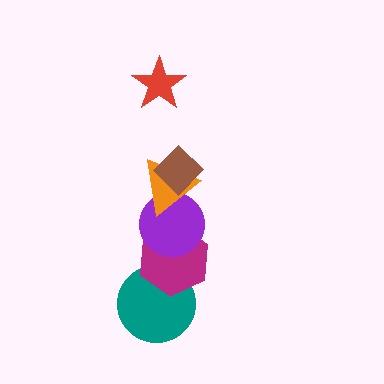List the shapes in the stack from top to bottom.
From top to bottom: the red star, the brown diamond, the orange triangle, the purple circle, the magenta hexagon, the teal circle.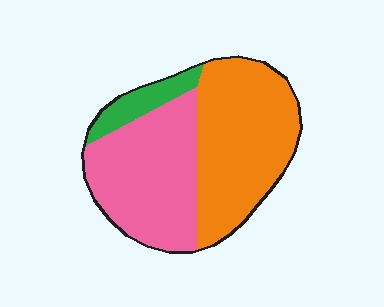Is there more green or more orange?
Orange.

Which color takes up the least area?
Green, at roughly 10%.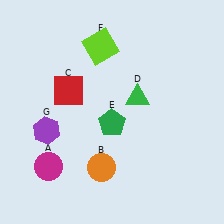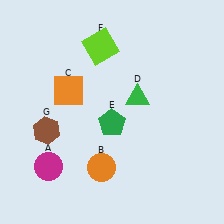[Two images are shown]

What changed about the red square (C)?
In Image 1, C is red. In Image 2, it changed to orange.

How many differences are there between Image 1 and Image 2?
There are 2 differences between the two images.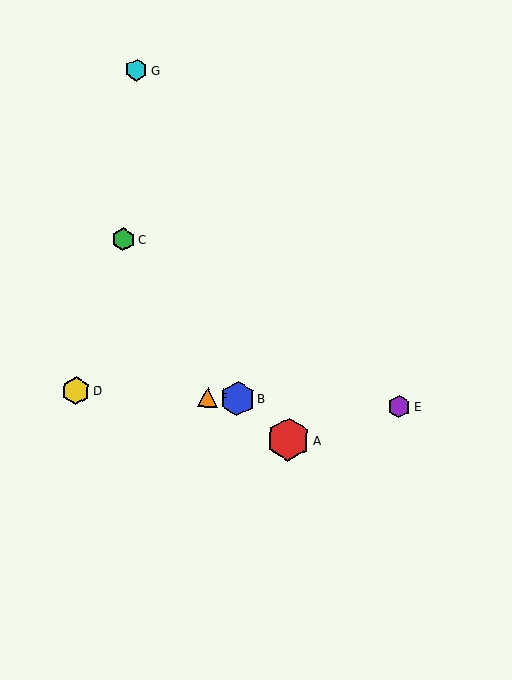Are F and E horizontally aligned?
Yes, both are at y≈397.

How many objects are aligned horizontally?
4 objects (B, D, E, F) are aligned horizontally.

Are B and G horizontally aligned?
No, B is at y≈399 and G is at y≈70.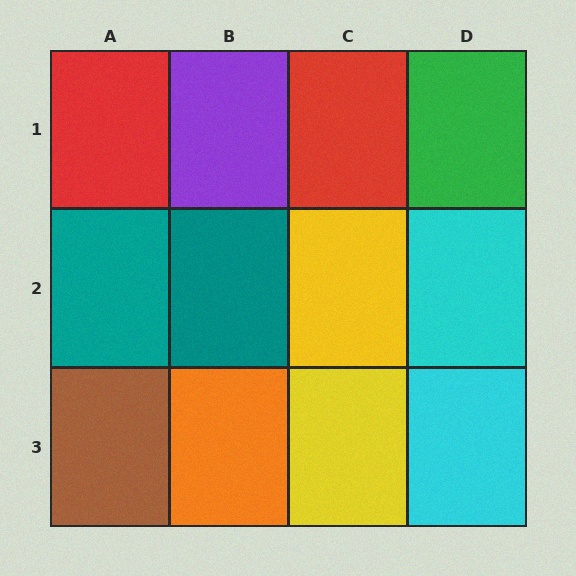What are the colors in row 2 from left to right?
Teal, teal, yellow, cyan.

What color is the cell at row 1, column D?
Green.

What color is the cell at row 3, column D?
Cyan.